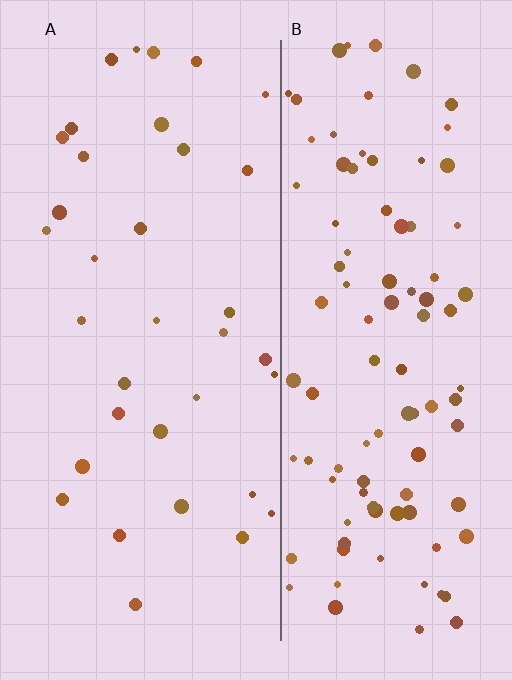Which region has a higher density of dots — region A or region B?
B (the right).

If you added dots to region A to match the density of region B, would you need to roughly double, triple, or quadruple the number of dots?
Approximately triple.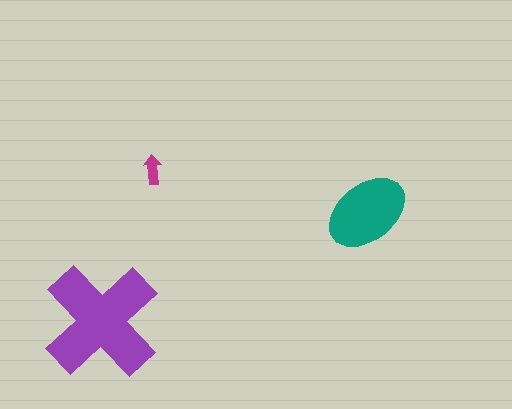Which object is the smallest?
The magenta arrow.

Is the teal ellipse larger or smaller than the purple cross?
Smaller.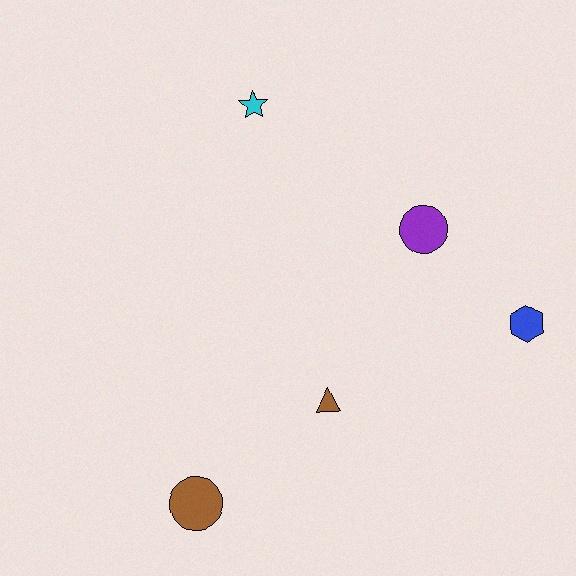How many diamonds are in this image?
There are no diamonds.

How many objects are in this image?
There are 5 objects.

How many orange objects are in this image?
There are no orange objects.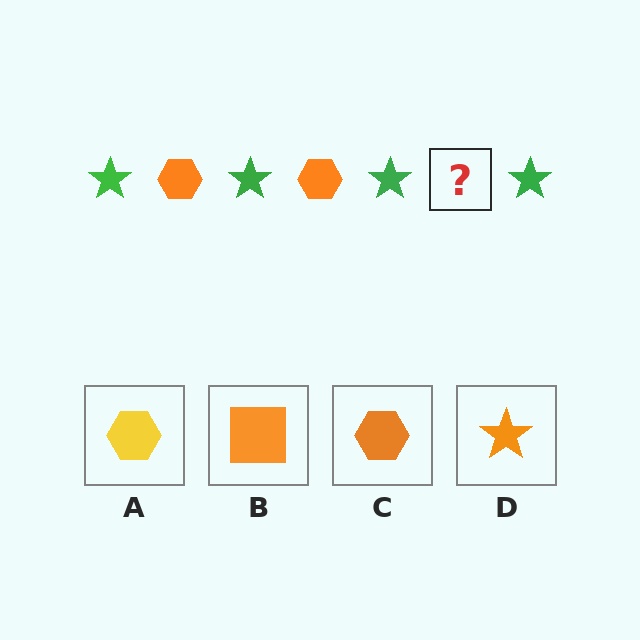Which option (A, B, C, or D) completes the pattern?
C.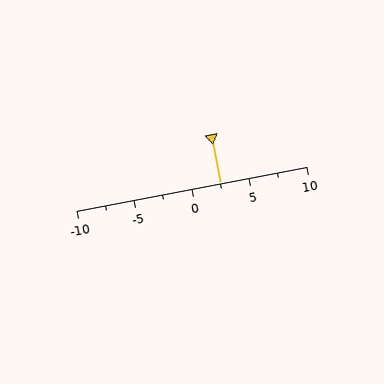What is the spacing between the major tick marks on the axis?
The major ticks are spaced 5 apart.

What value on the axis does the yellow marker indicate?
The marker indicates approximately 2.5.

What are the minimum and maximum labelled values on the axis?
The axis runs from -10 to 10.